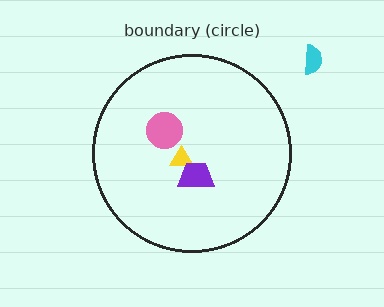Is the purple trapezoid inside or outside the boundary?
Inside.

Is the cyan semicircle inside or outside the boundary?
Outside.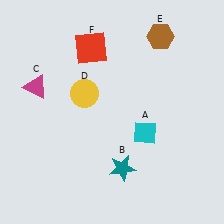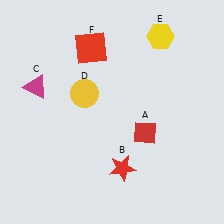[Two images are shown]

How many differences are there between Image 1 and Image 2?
There are 3 differences between the two images.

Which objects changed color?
A changed from cyan to red. B changed from teal to red. E changed from brown to yellow.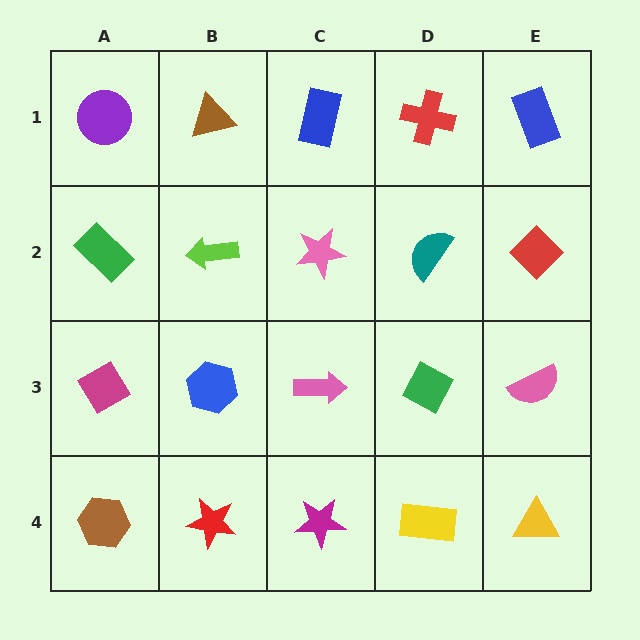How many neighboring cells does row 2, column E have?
3.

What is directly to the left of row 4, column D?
A magenta star.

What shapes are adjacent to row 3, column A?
A green rectangle (row 2, column A), a brown hexagon (row 4, column A), a blue hexagon (row 3, column B).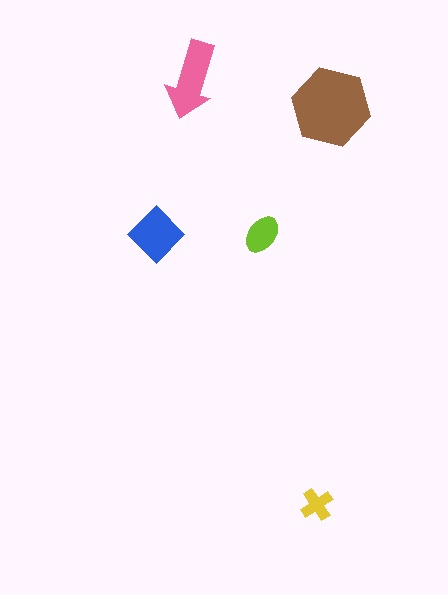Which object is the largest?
The brown hexagon.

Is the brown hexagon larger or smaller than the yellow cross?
Larger.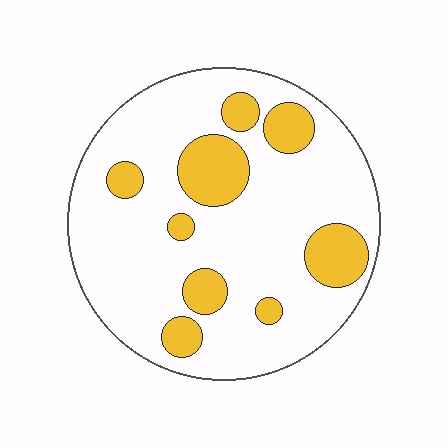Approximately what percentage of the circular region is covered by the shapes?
Approximately 20%.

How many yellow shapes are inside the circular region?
9.